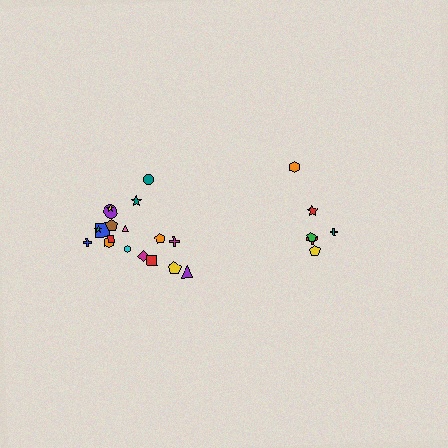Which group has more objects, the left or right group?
The left group.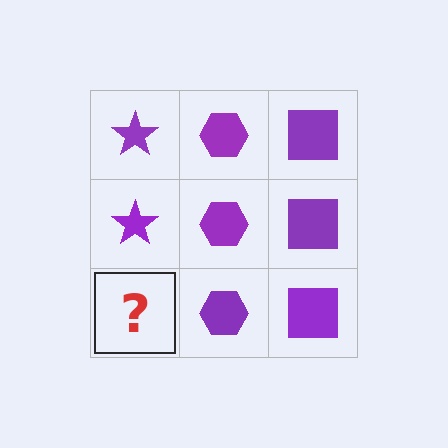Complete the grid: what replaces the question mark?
The question mark should be replaced with a purple star.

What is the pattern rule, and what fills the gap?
The rule is that each column has a consistent shape. The gap should be filled with a purple star.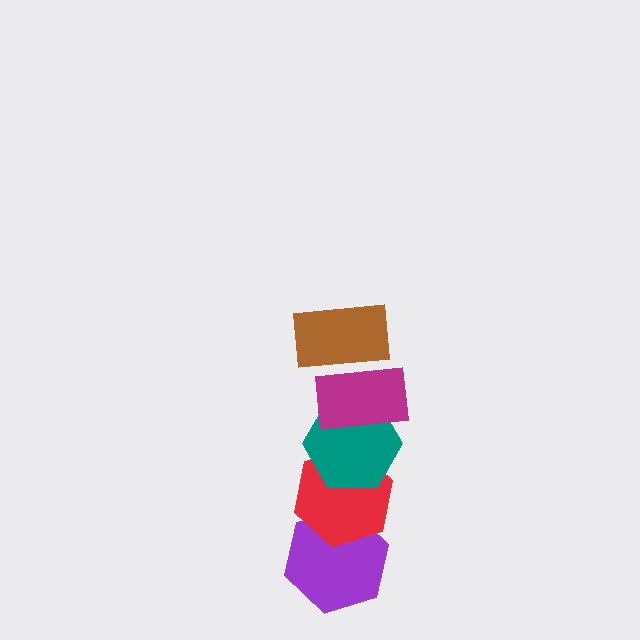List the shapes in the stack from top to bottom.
From top to bottom: the brown rectangle, the magenta rectangle, the teal hexagon, the red hexagon, the purple hexagon.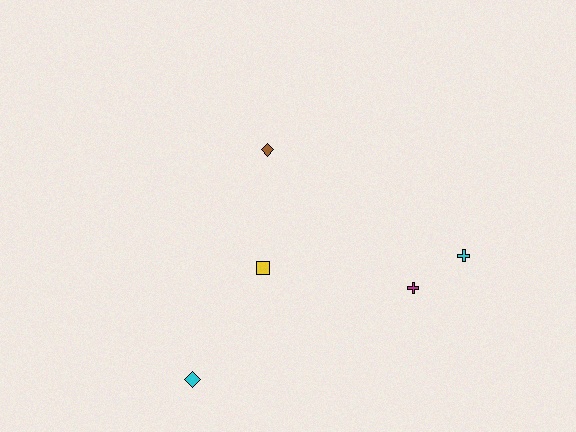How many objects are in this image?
There are 5 objects.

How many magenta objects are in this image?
There is 1 magenta object.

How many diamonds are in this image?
There are 2 diamonds.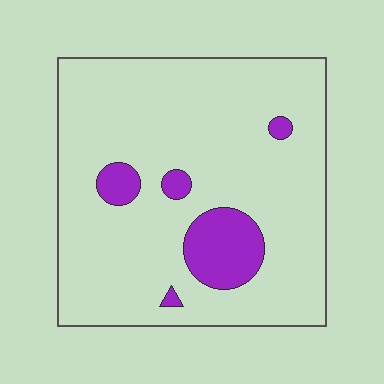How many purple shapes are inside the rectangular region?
5.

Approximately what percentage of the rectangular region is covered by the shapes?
Approximately 10%.